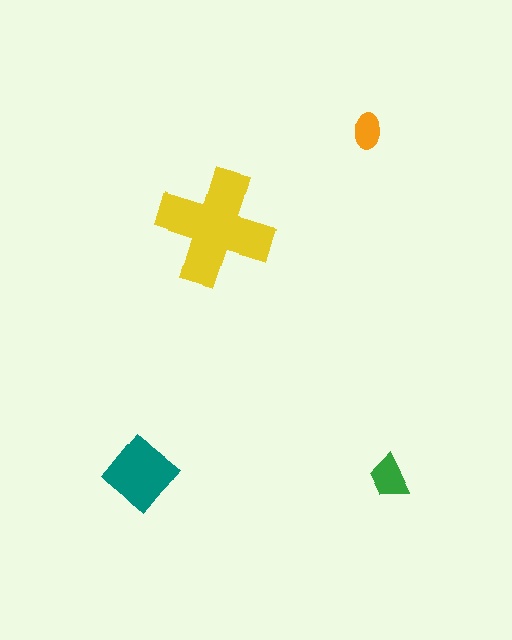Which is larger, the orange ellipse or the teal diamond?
The teal diamond.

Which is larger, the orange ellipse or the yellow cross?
The yellow cross.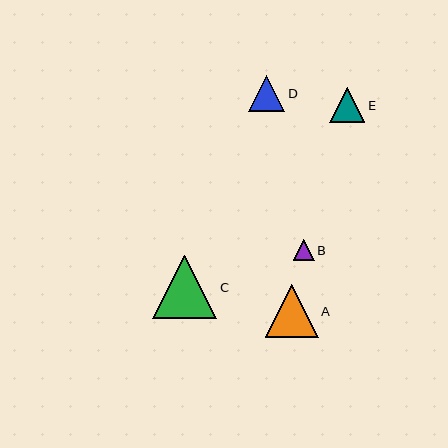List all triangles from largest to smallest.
From largest to smallest: C, A, D, E, B.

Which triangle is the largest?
Triangle C is the largest with a size of approximately 64 pixels.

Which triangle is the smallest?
Triangle B is the smallest with a size of approximately 21 pixels.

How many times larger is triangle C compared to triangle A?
Triangle C is approximately 1.2 times the size of triangle A.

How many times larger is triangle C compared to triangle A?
Triangle C is approximately 1.2 times the size of triangle A.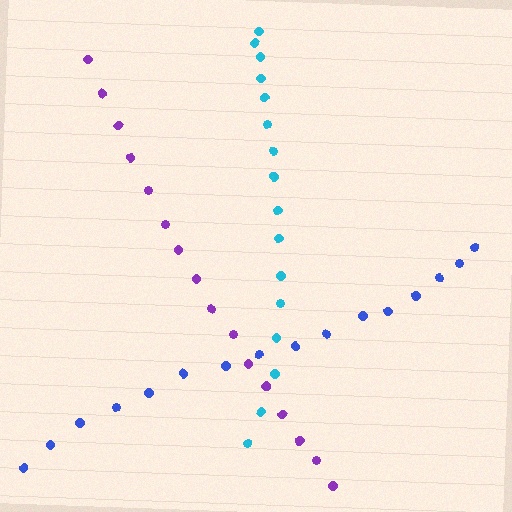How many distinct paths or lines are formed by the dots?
There are 3 distinct paths.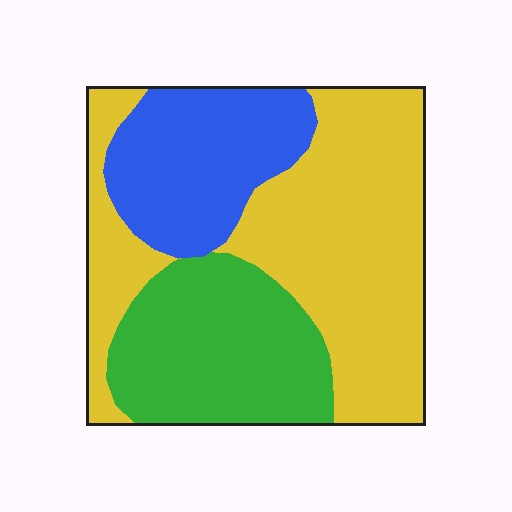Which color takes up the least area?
Blue, at roughly 25%.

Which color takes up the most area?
Yellow, at roughly 50%.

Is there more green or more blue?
Green.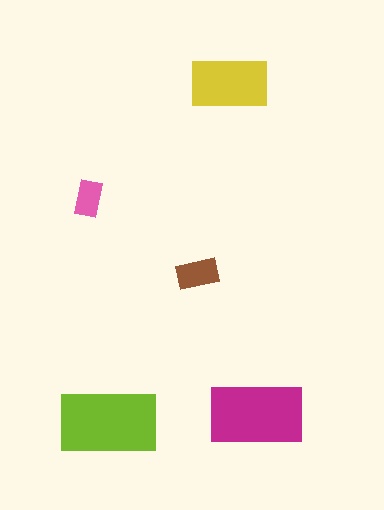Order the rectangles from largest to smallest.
the lime one, the magenta one, the yellow one, the brown one, the pink one.